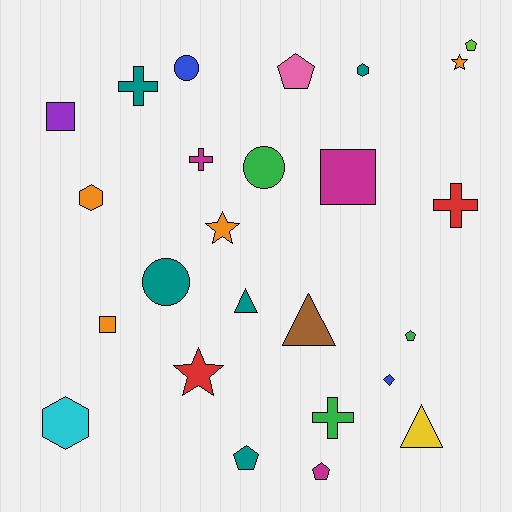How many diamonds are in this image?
There is 1 diamond.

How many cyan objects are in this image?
There is 1 cyan object.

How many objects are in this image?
There are 25 objects.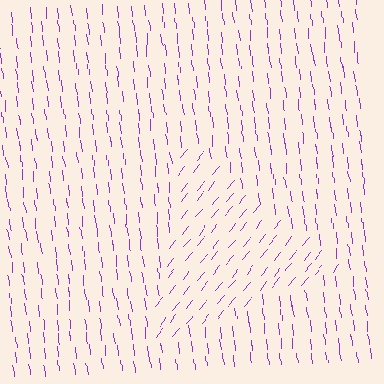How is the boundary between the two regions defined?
The boundary is defined purely by a change in line orientation (approximately 45 degrees difference). All lines are the same color and thickness.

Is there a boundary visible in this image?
Yes, there is a texture boundary formed by a change in line orientation.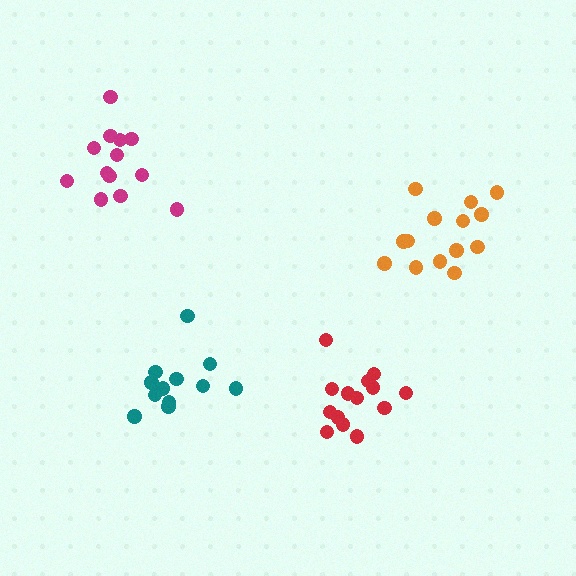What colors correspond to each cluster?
The clusters are colored: orange, teal, red, magenta.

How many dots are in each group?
Group 1: 14 dots, Group 2: 12 dots, Group 3: 14 dots, Group 4: 13 dots (53 total).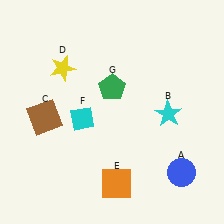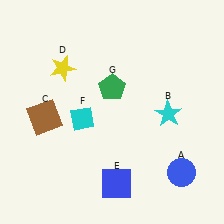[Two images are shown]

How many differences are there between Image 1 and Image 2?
There is 1 difference between the two images.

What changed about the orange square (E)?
In Image 1, E is orange. In Image 2, it changed to blue.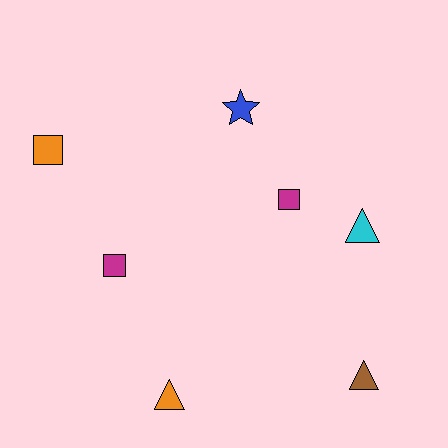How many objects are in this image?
There are 7 objects.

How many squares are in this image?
There are 3 squares.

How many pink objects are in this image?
There are no pink objects.